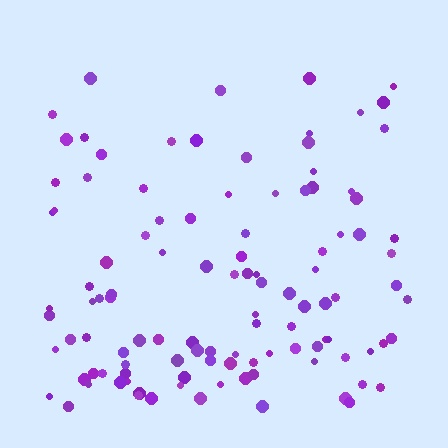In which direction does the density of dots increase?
From top to bottom, with the bottom side densest.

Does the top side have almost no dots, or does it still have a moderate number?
Still a moderate number, just noticeably fewer than the bottom.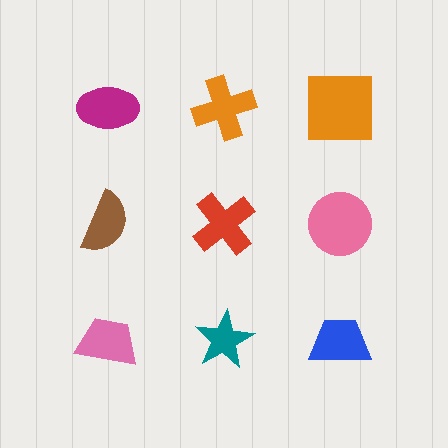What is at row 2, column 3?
A pink circle.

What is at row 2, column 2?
A red cross.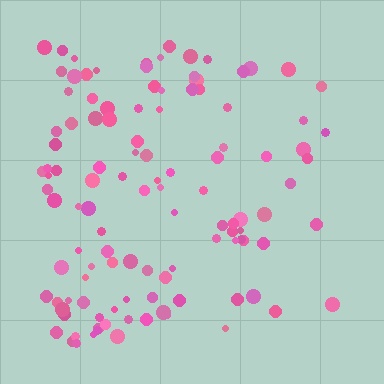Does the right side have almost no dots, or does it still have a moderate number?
Still a moderate number, just noticeably fewer than the left.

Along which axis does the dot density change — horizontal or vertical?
Horizontal.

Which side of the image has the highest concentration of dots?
The left.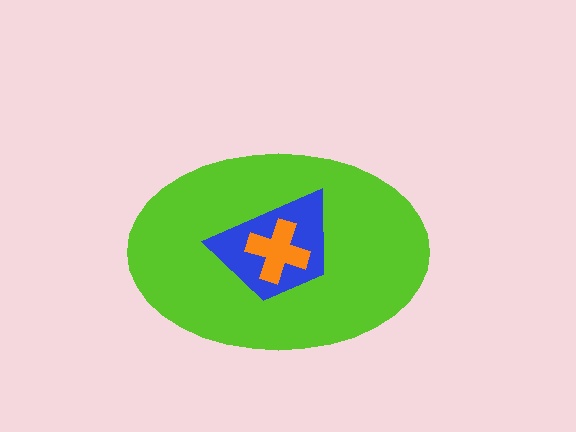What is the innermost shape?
The orange cross.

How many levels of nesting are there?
3.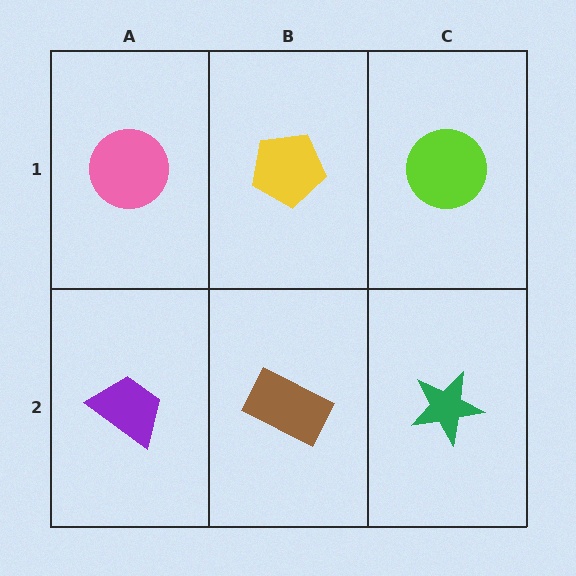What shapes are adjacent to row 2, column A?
A pink circle (row 1, column A), a brown rectangle (row 2, column B).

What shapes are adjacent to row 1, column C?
A green star (row 2, column C), a yellow pentagon (row 1, column B).